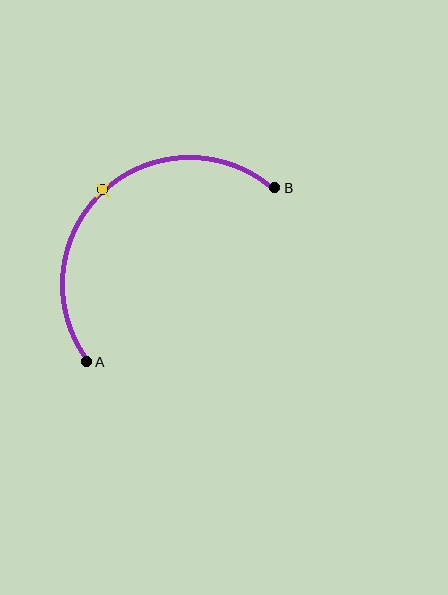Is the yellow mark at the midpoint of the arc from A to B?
Yes. The yellow mark lies on the arc at equal arc-length from both A and B — it is the arc midpoint.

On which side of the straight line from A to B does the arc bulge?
The arc bulges above and to the left of the straight line connecting A and B.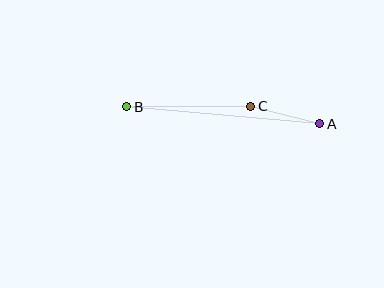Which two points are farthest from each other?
Points A and B are farthest from each other.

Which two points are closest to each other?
Points A and C are closest to each other.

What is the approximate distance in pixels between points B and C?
The distance between B and C is approximately 124 pixels.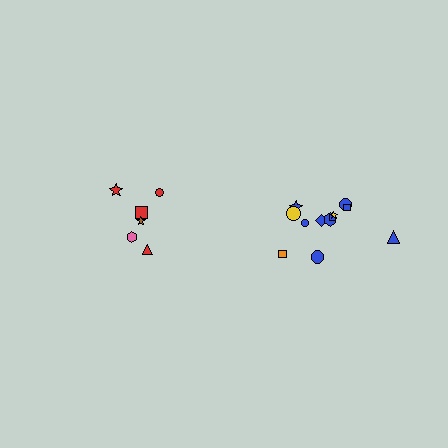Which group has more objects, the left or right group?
The right group.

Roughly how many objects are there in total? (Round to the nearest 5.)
Roughly 20 objects in total.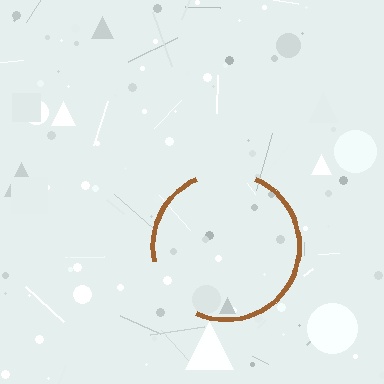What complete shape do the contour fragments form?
The contour fragments form a circle.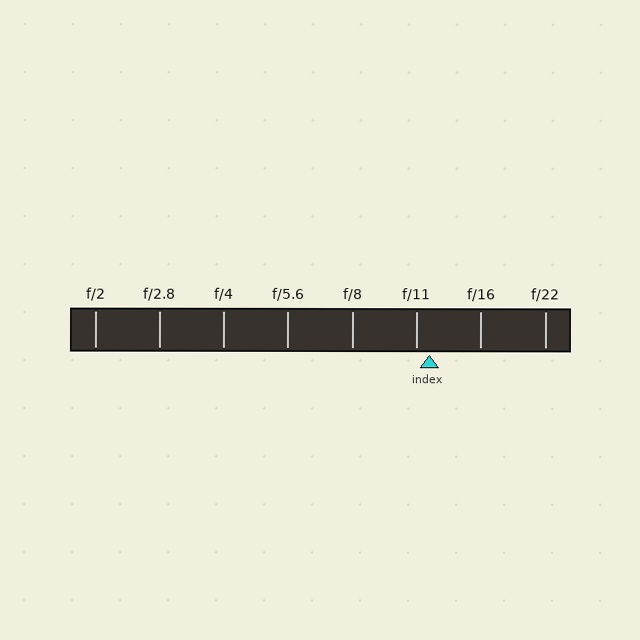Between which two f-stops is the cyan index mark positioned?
The index mark is between f/11 and f/16.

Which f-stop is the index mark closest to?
The index mark is closest to f/11.